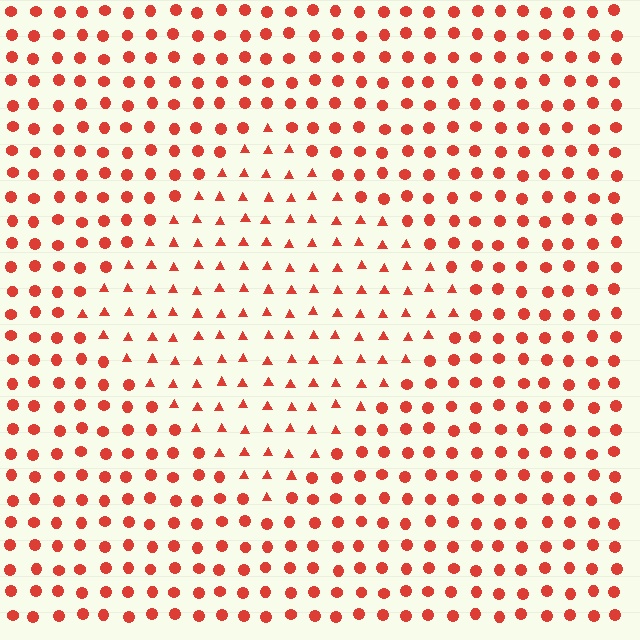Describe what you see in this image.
The image is filled with small red elements arranged in a uniform grid. A diamond-shaped region contains triangles, while the surrounding area contains circles. The boundary is defined purely by the change in element shape.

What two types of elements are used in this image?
The image uses triangles inside the diamond region and circles outside it.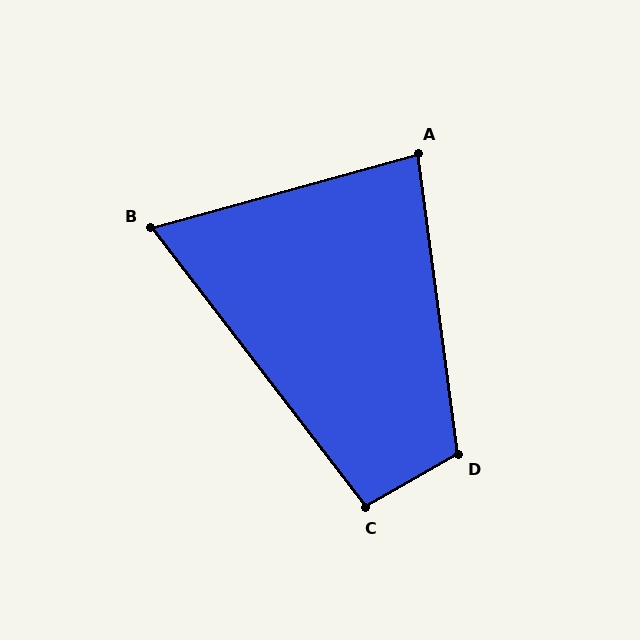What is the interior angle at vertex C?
Approximately 98 degrees (obtuse).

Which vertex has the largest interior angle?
D, at approximately 112 degrees.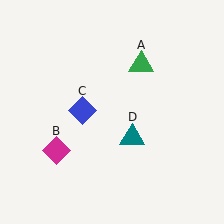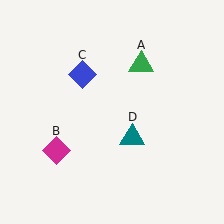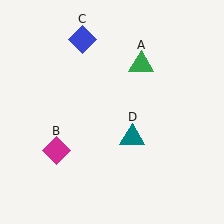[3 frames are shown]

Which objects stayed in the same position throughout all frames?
Green triangle (object A) and magenta diamond (object B) and teal triangle (object D) remained stationary.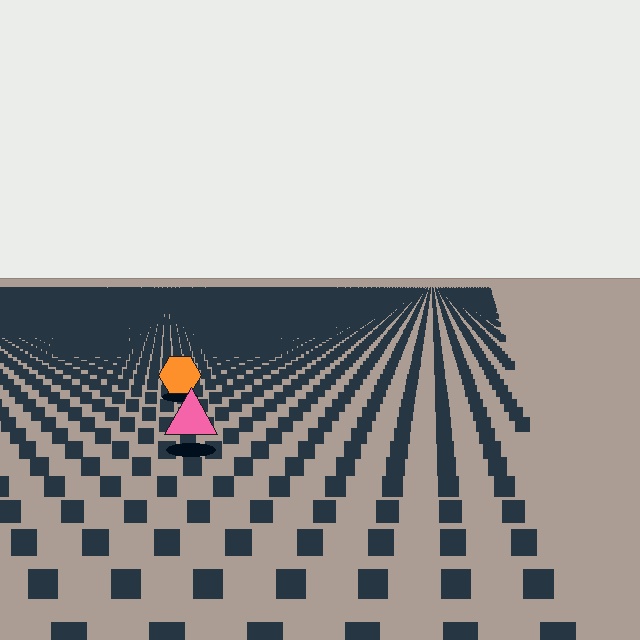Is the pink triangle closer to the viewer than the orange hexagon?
Yes. The pink triangle is closer — you can tell from the texture gradient: the ground texture is coarser near it.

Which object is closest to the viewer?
The pink triangle is closest. The texture marks near it are larger and more spread out.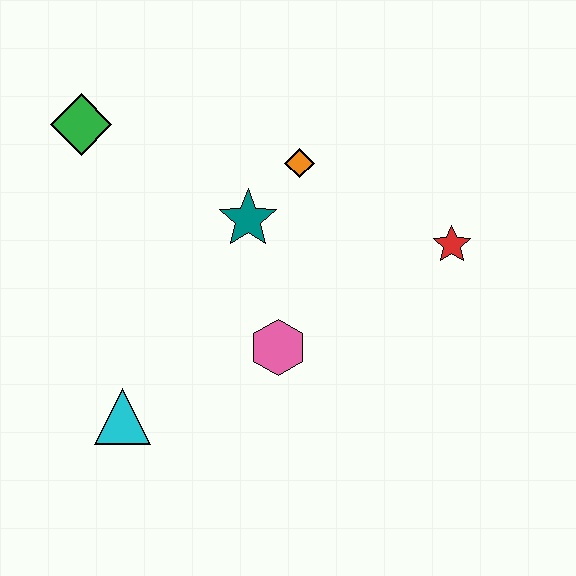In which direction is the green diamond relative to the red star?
The green diamond is to the left of the red star.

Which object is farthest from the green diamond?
The red star is farthest from the green diamond.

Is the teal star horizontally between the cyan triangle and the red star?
Yes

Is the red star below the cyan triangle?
No